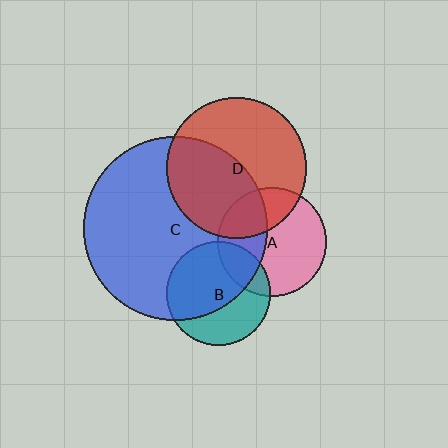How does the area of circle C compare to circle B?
Approximately 3.1 times.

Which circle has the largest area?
Circle C (blue).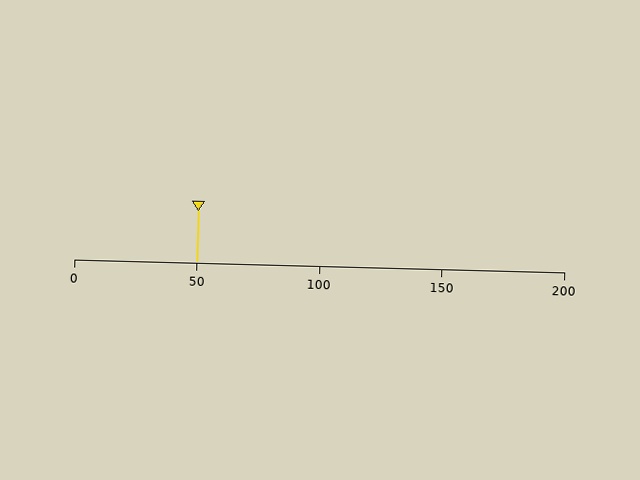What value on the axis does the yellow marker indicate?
The marker indicates approximately 50.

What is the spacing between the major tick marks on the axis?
The major ticks are spaced 50 apart.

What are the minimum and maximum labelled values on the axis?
The axis runs from 0 to 200.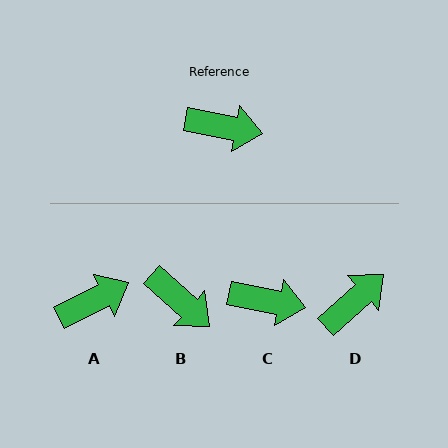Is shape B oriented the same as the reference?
No, it is off by about 31 degrees.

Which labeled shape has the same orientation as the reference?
C.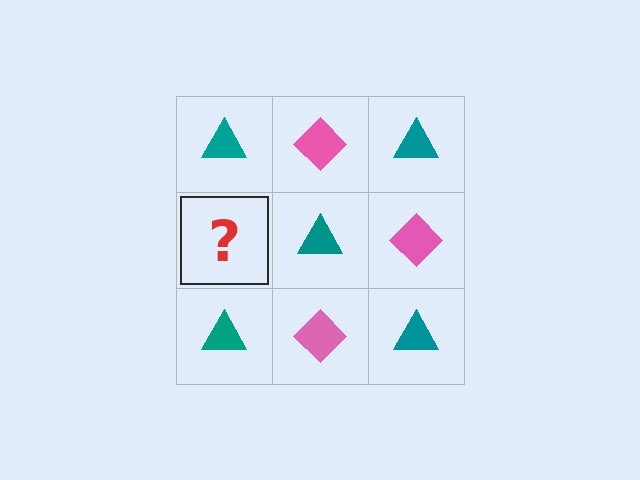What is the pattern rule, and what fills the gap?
The rule is that it alternates teal triangle and pink diamond in a checkerboard pattern. The gap should be filled with a pink diamond.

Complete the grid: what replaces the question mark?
The question mark should be replaced with a pink diamond.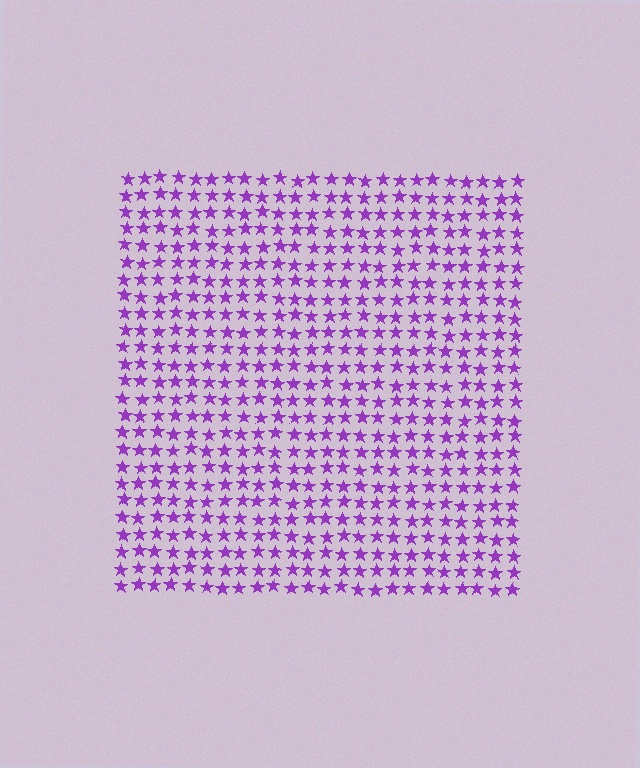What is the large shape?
The large shape is a square.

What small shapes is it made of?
It is made of small stars.